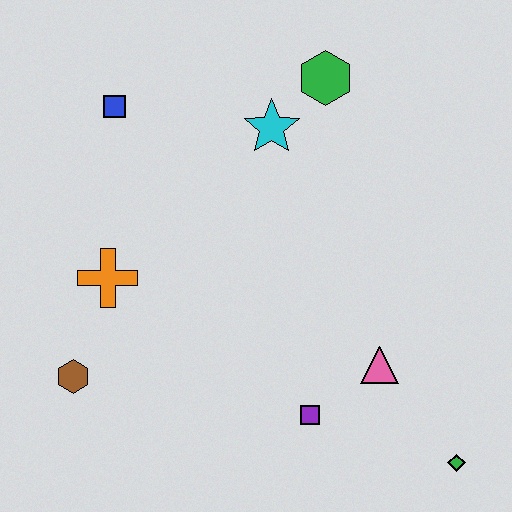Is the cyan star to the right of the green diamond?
No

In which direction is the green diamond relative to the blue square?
The green diamond is below the blue square.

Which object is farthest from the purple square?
The blue square is farthest from the purple square.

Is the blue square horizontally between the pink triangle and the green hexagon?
No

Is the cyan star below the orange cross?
No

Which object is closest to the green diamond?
The pink triangle is closest to the green diamond.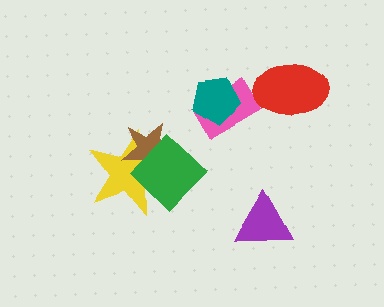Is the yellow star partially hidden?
Yes, it is partially covered by another shape.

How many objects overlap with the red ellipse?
0 objects overlap with the red ellipse.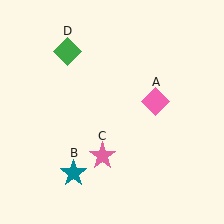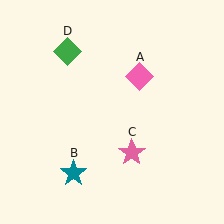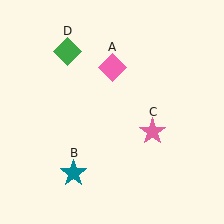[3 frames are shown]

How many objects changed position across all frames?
2 objects changed position: pink diamond (object A), pink star (object C).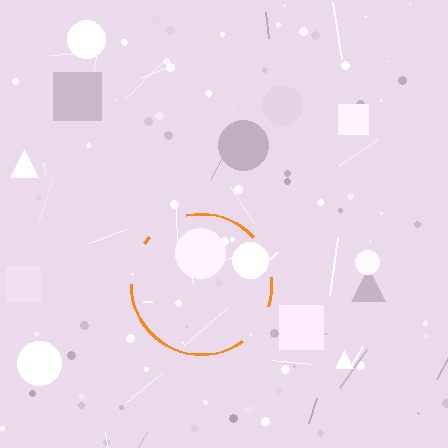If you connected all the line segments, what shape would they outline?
They would outline a circle.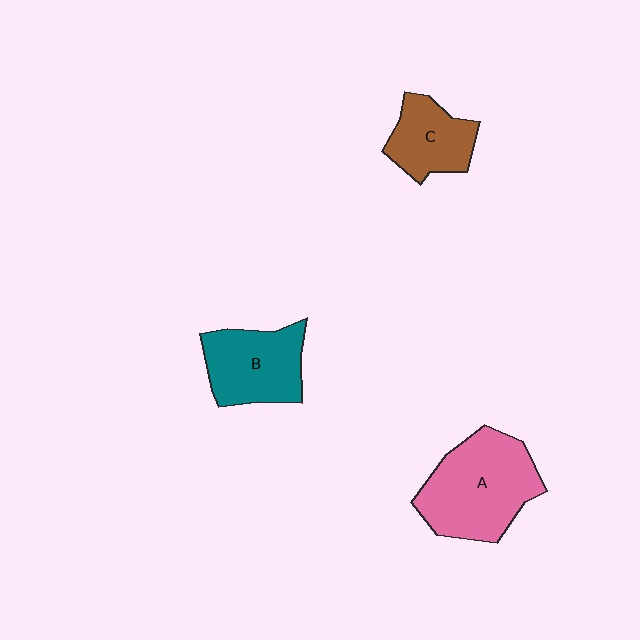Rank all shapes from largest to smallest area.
From largest to smallest: A (pink), B (teal), C (brown).